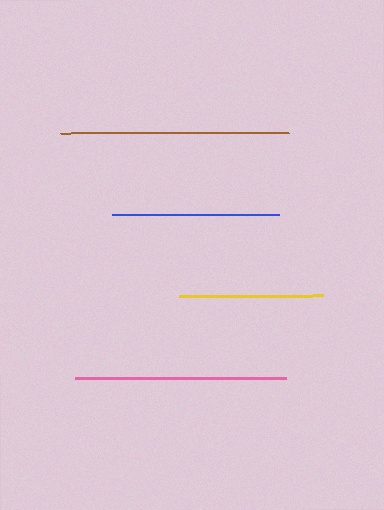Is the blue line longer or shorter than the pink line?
The pink line is longer than the blue line.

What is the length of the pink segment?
The pink segment is approximately 211 pixels long.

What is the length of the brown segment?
The brown segment is approximately 228 pixels long.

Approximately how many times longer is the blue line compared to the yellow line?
The blue line is approximately 1.2 times the length of the yellow line.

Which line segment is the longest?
The brown line is the longest at approximately 228 pixels.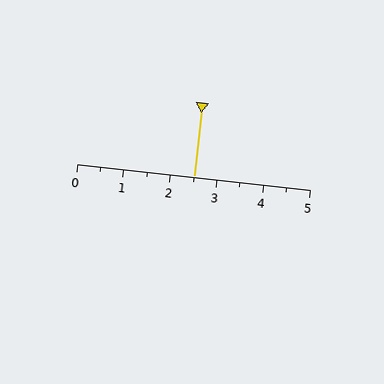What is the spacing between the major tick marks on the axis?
The major ticks are spaced 1 apart.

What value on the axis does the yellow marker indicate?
The marker indicates approximately 2.5.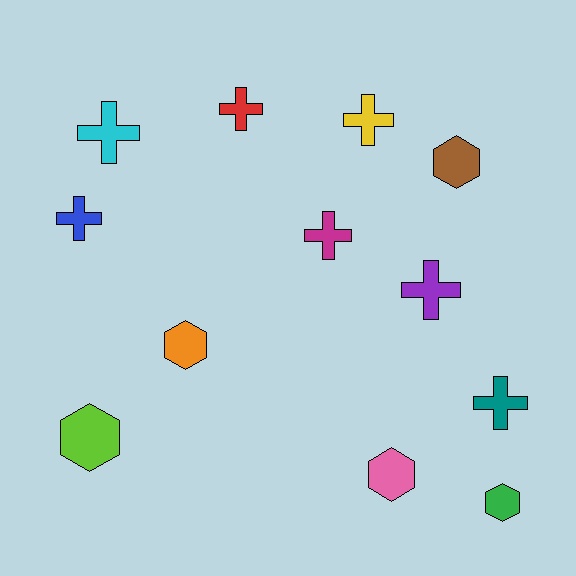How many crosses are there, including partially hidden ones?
There are 7 crosses.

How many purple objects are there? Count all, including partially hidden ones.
There is 1 purple object.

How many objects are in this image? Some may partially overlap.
There are 12 objects.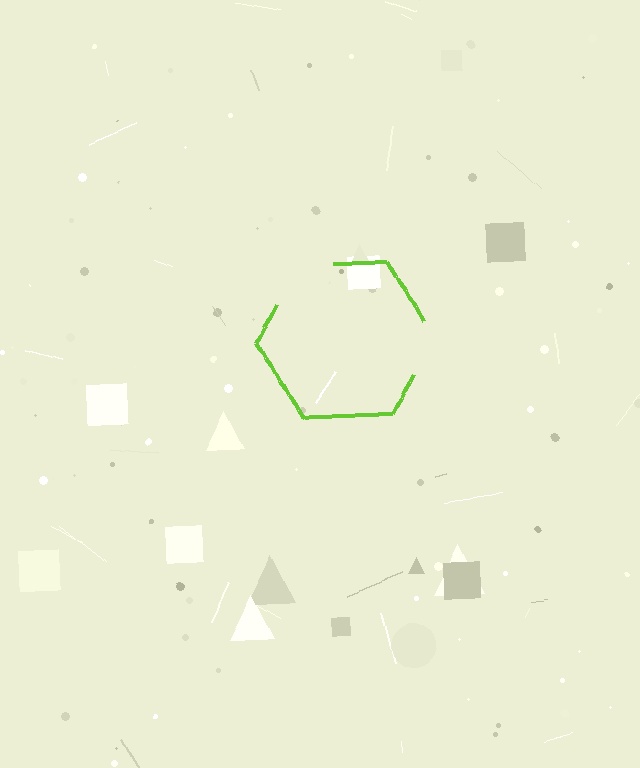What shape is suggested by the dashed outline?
The dashed outline suggests a hexagon.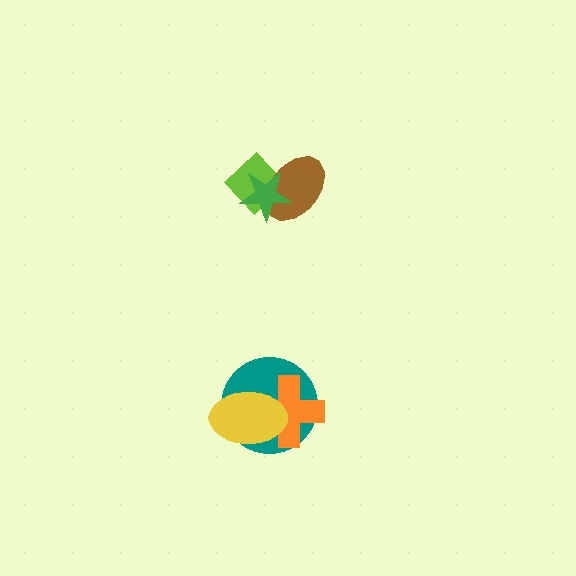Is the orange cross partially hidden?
Yes, it is partially covered by another shape.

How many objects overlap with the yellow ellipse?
2 objects overlap with the yellow ellipse.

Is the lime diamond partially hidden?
Yes, it is partially covered by another shape.